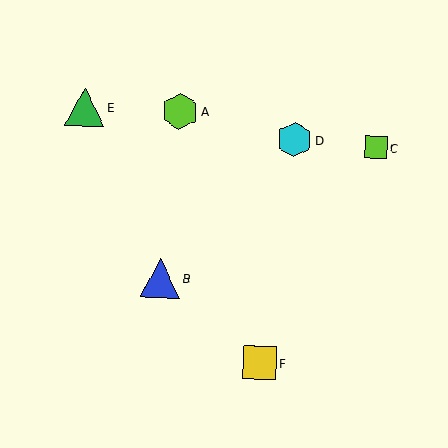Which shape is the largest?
The blue triangle (labeled B) is the largest.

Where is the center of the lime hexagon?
The center of the lime hexagon is at (180, 111).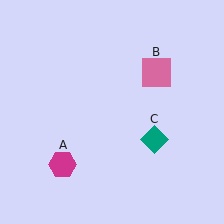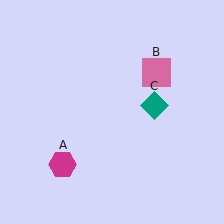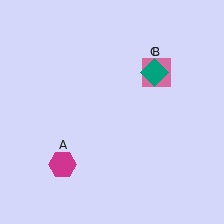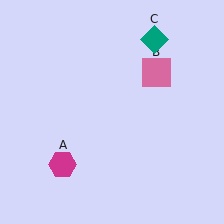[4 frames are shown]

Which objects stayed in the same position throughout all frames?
Magenta hexagon (object A) and pink square (object B) remained stationary.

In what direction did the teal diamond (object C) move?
The teal diamond (object C) moved up.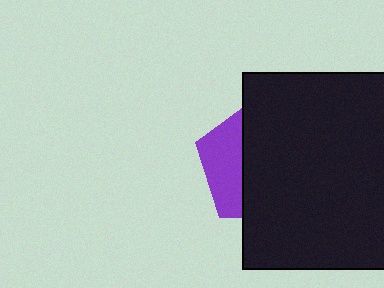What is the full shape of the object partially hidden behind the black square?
The partially hidden object is a purple pentagon.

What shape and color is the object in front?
The object in front is a black square.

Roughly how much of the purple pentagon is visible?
A small part of it is visible (roughly 31%).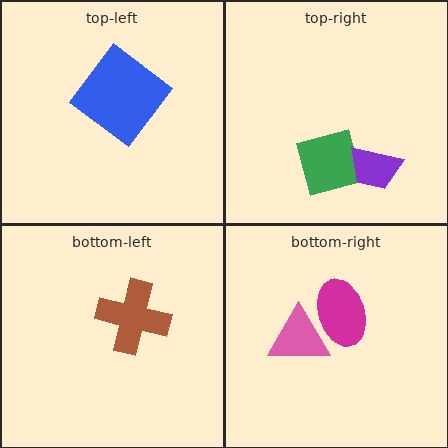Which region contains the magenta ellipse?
The bottom-right region.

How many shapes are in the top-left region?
1.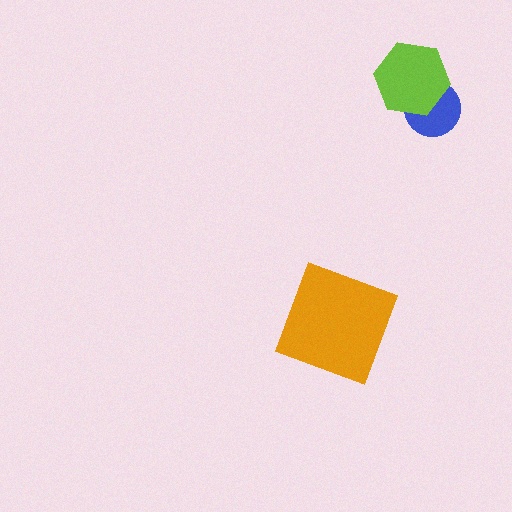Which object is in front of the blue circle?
The lime hexagon is in front of the blue circle.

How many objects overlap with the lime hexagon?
1 object overlaps with the lime hexagon.